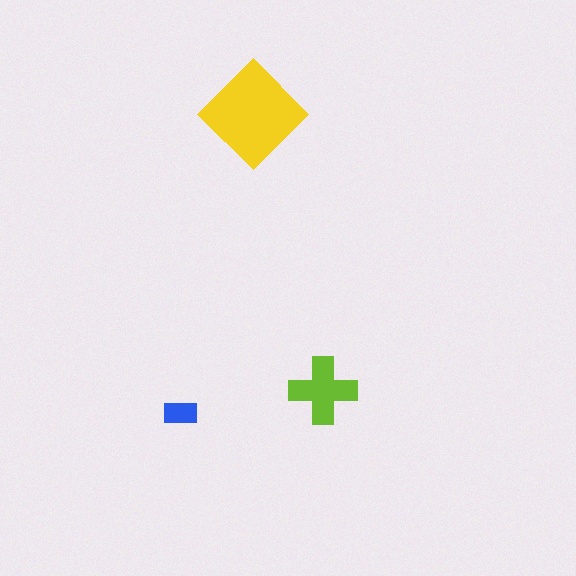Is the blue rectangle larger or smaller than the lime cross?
Smaller.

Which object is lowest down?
The blue rectangle is bottommost.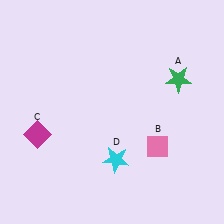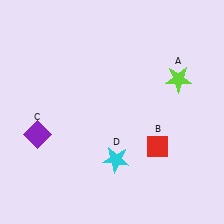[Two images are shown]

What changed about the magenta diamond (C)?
In Image 1, C is magenta. In Image 2, it changed to purple.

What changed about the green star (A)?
In Image 1, A is green. In Image 2, it changed to lime.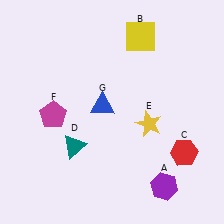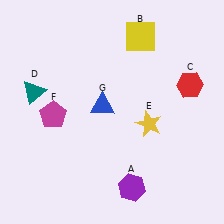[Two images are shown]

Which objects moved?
The objects that moved are: the purple hexagon (A), the red hexagon (C), the teal triangle (D).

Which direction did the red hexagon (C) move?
The red hexagon (C) moved up.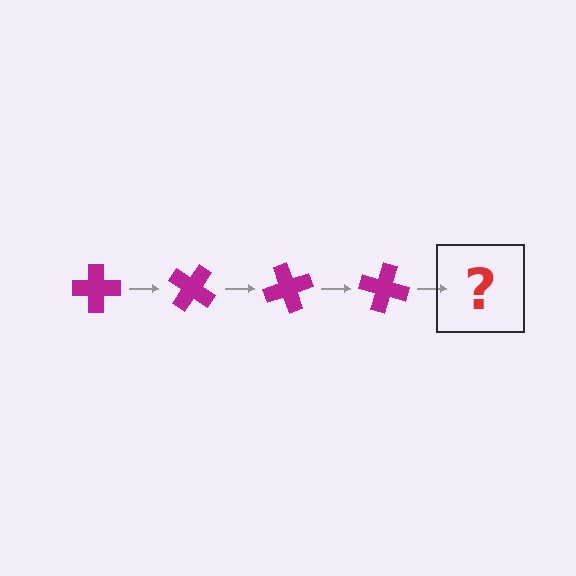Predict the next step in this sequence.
The next step is a magenta cross rotated 140 degrees.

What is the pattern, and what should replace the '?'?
The pattern is that the cross rotates 35 degrees each step. The '?' should be a magenta cross rotated 140 degrees.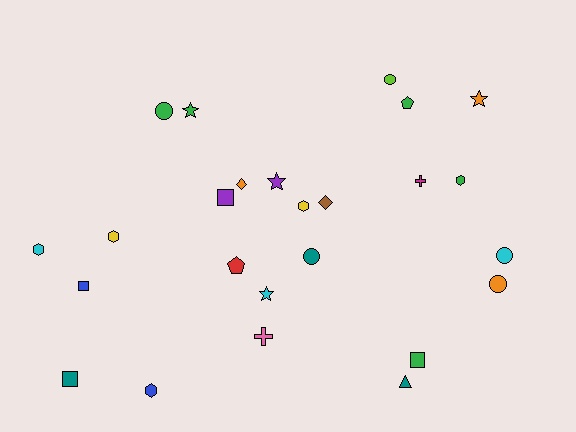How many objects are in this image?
There are 25 objects.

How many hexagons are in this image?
There are 5 hexagons.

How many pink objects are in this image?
There is 1 pink object.